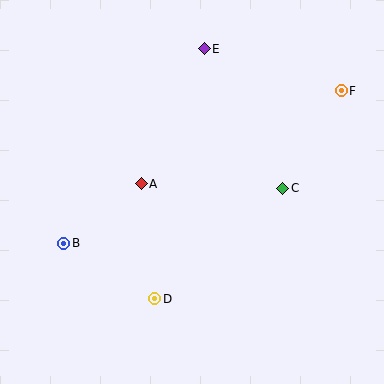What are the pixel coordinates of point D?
Point D is at (155, 299).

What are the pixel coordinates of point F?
Point F is at (341, 91).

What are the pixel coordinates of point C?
Point C is at (283, 188).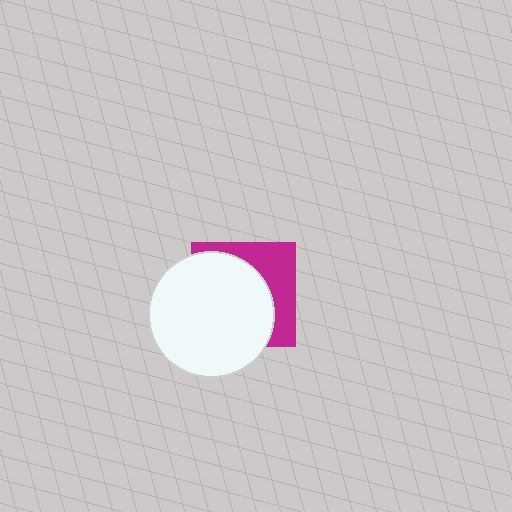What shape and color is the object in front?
The object in front is a white circle.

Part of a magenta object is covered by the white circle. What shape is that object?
It is a square.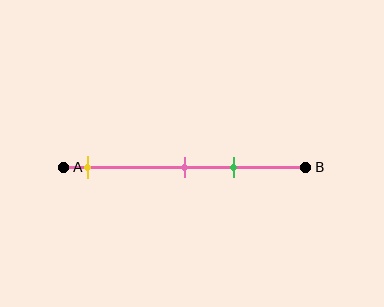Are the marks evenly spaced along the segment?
No, the marks are not evenly spaced.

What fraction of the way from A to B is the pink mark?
The pink mark is approximately 50% (0.5) of the way from A to B.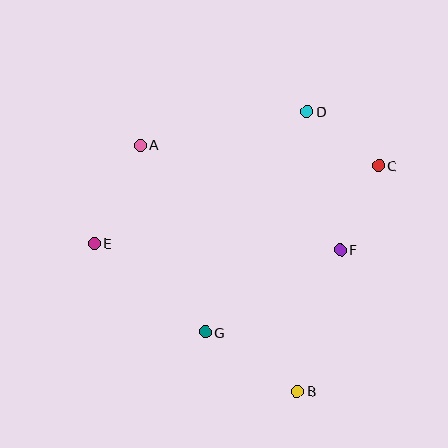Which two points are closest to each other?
Points C and D are closest to each other.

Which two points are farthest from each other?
Points C and E are farthest from each other.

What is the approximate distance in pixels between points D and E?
The distance between D and E is approximately 251 pixels.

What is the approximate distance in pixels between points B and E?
The distance between B and E is approximately 251 pixels.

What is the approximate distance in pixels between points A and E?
The distance between A and E is approximately 109 pixels.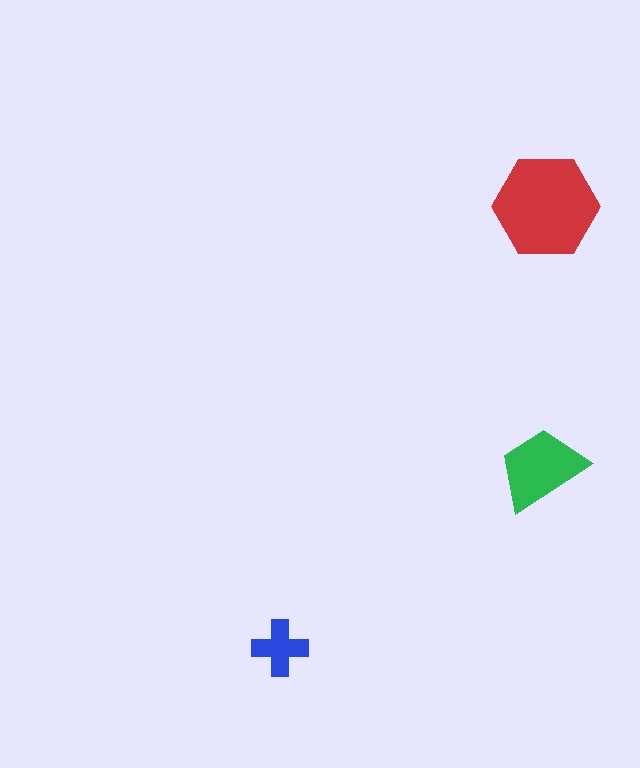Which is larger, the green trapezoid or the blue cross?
The green trapezoid.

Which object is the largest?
The red hexagon.